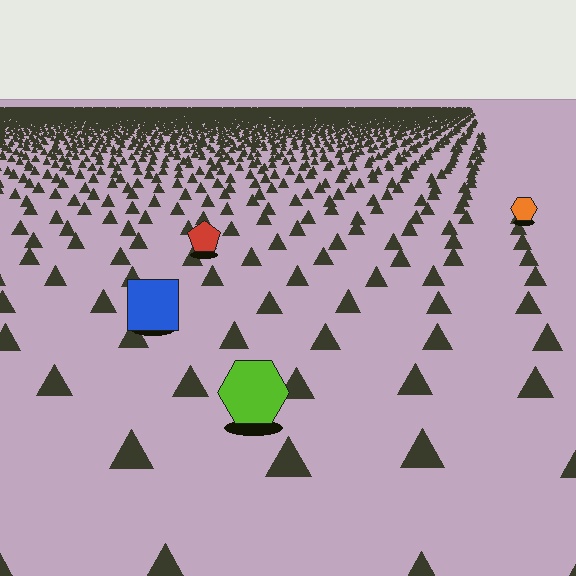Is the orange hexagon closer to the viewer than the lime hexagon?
No. The lime hexagon is closer — you can tell from the texture gradient: the ground texture is coarser near it.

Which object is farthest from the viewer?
The orange hexagon is farthest from the viewer. It appears smaller and the ground texture around it is denser.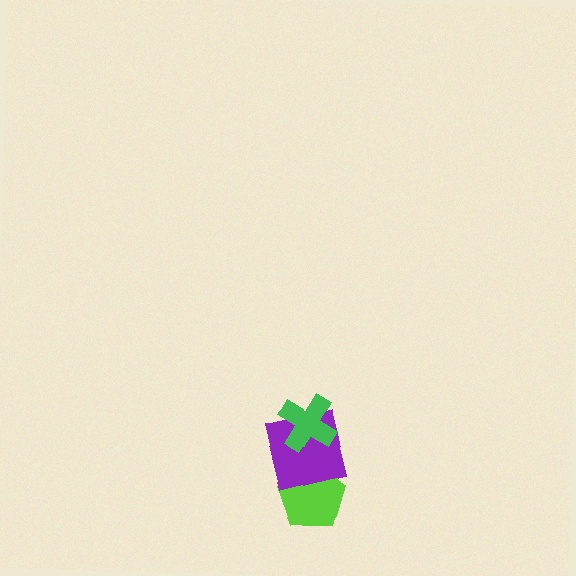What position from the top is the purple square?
The purple square is 2nd from the top.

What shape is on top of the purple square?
The green cross is on top of the purple square.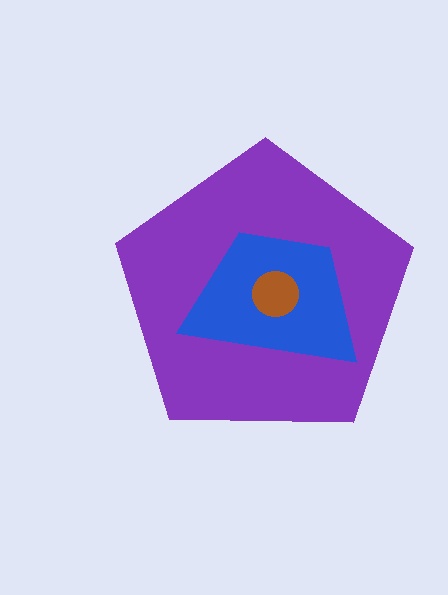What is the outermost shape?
The purple pentagon.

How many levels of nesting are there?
3.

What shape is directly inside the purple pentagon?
The blue trapezoid.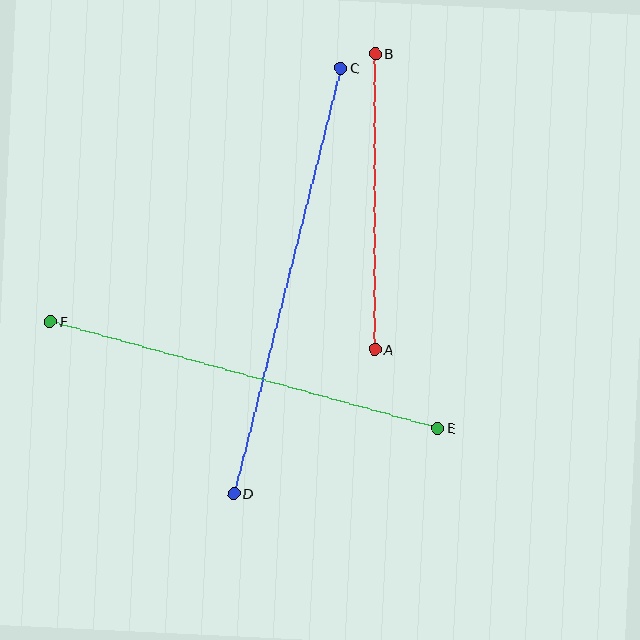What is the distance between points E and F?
The distance is approximately 402 pixels.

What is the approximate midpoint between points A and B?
The midpoint is at approximately (375, 202) pixels.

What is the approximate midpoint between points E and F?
The midpoint is at approximately (244, 375) pixels.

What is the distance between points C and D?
The distance is approximately 439 pixels.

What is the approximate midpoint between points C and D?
The midpoint is at approximately (287, 281) pixels.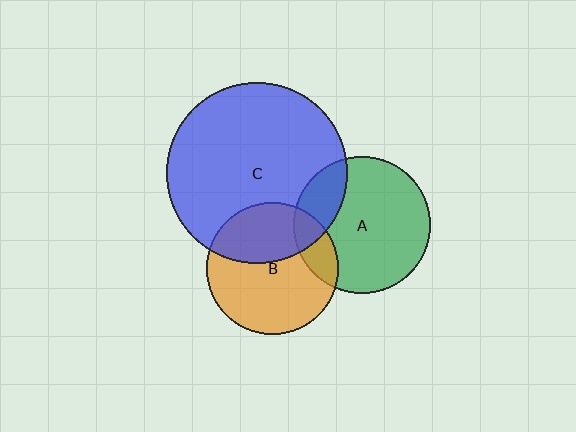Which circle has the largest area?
Circle C (blue).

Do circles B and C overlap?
Yes.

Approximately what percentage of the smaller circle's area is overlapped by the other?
Approximately 35%.